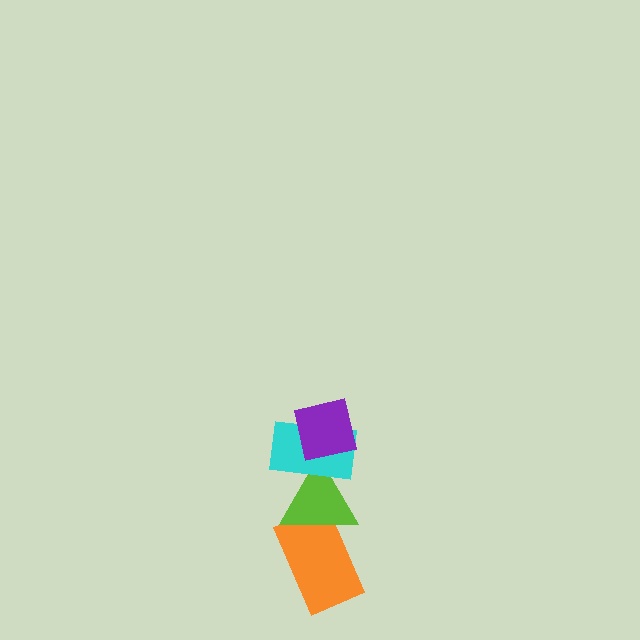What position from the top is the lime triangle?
The lime triangle is 3rd from the top.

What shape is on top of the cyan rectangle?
The purple square is on top of the cyan rectangle.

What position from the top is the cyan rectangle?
The cyan rectangle is 2nd from the top.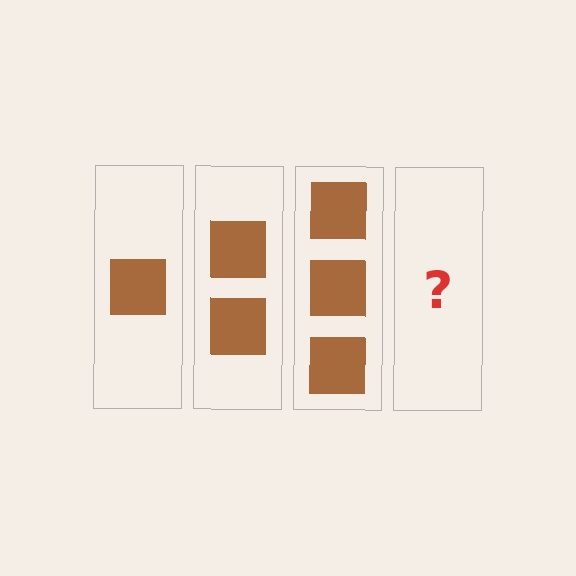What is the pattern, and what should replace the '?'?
The pattern is that each step adds one more square. The '?' should be 4 squares.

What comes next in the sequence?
The next element should be 4 squares.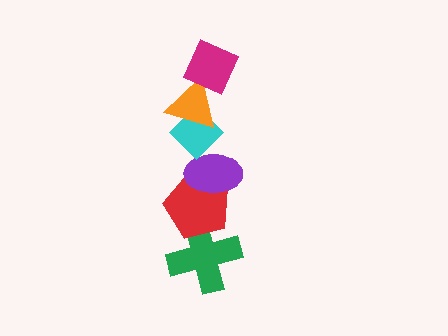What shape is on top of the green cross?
The red pentagon is on top of the green cross.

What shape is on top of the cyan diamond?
The orange triangle is on top of the cyan diamond.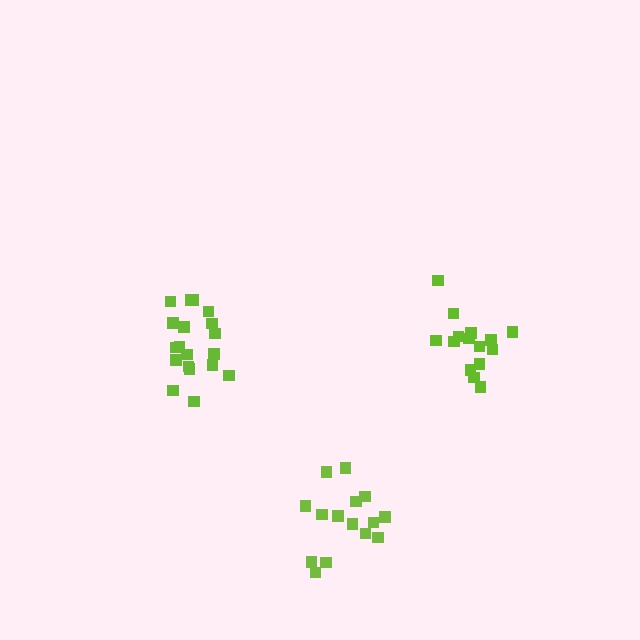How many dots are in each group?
Group 1: 15 dots, Group 2: 19 dots, Group 3: 15 dots (49 total).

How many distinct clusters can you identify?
There are 3 distinct clusters.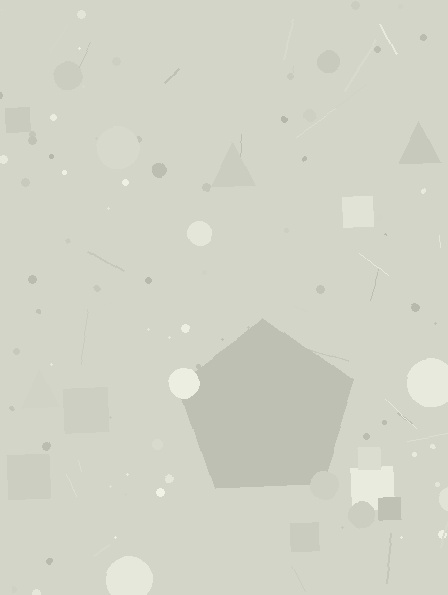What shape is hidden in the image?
A pentagon is hidden in the image.